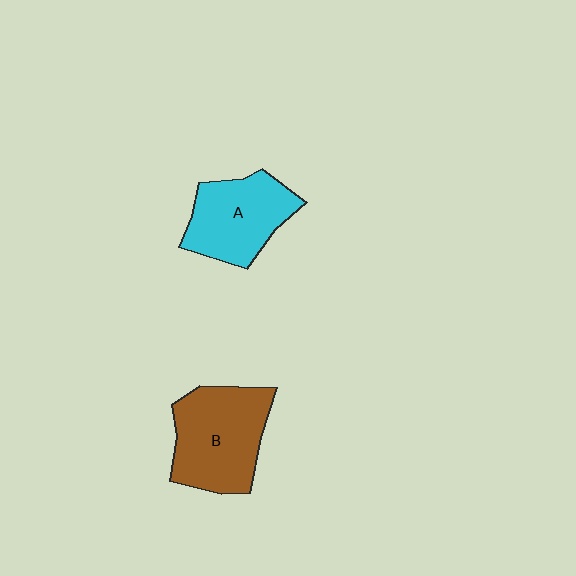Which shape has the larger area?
Shape B (brown).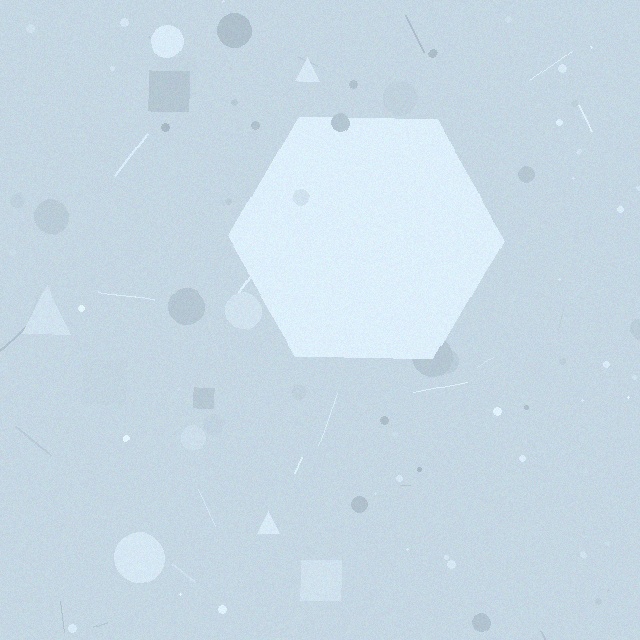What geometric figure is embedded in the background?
A hexagon is embedded in the background.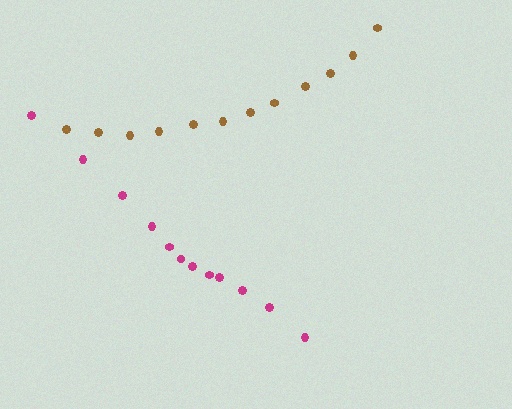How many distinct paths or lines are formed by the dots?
There are 2 distinct paths.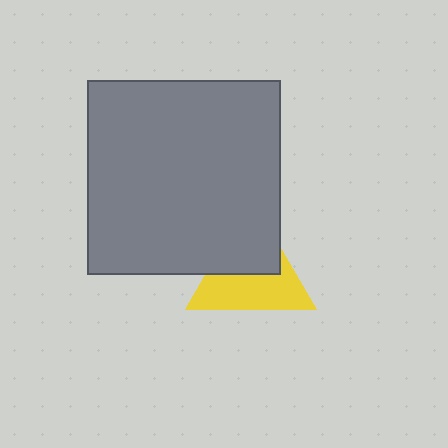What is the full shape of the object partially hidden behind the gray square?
The partially hidden object is a yellow triangle.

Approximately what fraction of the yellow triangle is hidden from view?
Roughly 46% of the yellow triangle is hidden behind the gray square.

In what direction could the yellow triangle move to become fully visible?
The yellow triangle could move down. That would shift it out from behind the gray square entirely.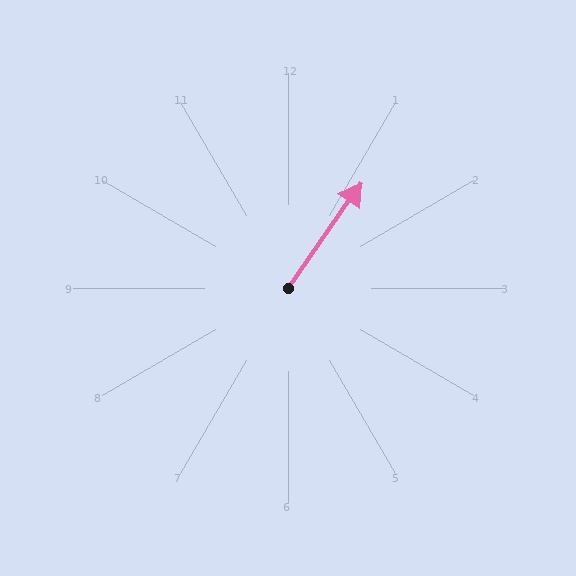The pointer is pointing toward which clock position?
Roughly 1 o'clock.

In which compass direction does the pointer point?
Northeast.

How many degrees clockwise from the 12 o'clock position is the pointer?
Approximately 35 degrees.